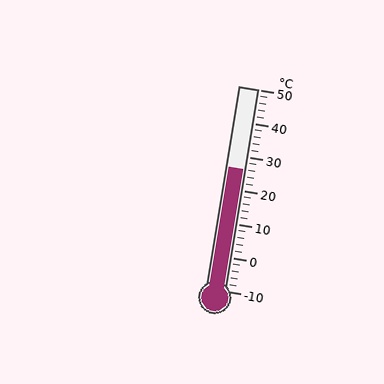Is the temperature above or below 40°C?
The temperature is below 40°C.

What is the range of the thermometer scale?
The thermometer scale ranges from -10°C to 50°C.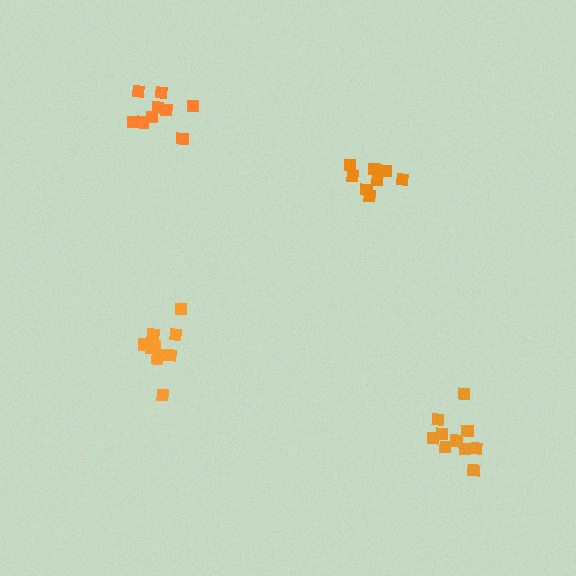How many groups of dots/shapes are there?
There are 4 groups.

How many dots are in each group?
Group 1: 8 dots, Group 2: 13 dots, Group 3: 9 dots, Group 4: 10 dots (40 total).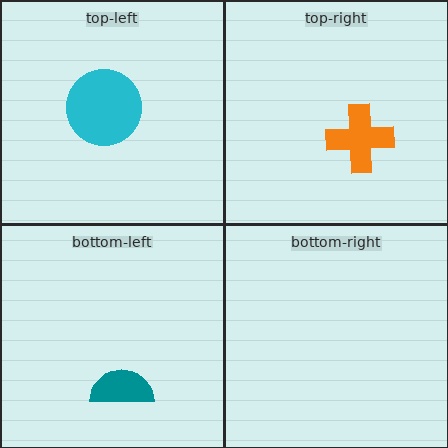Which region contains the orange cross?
The top-right region.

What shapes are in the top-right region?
The orange cross.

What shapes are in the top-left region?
The cyan circle.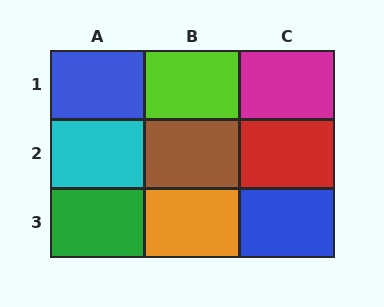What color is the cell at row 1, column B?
Lime.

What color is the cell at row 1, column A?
Blue.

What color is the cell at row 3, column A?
Green.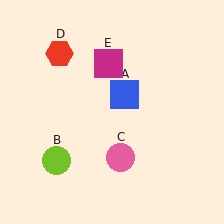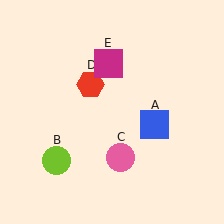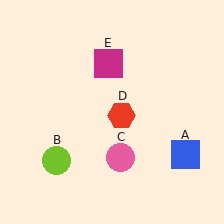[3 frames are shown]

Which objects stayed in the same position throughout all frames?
Lime circle (object B) and pink circle (object C) and magenta square (object E) remained stationary.